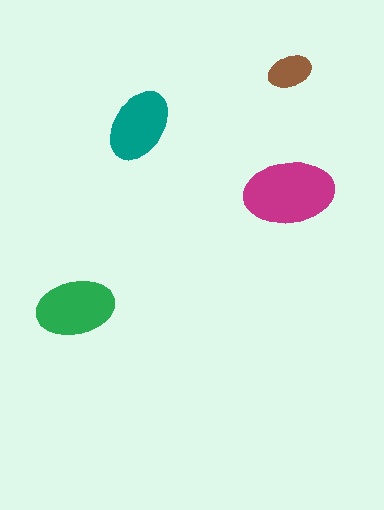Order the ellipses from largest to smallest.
the magenta one, the green one, the teal one, the brown one.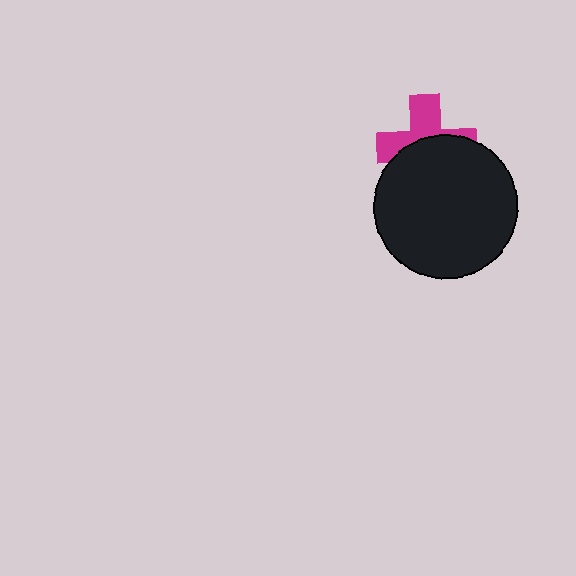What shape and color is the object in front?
The object in front is a black circle.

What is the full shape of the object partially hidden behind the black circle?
The partially hidden object is a magenta cross.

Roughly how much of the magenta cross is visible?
About half of it is visible (roughly 45%).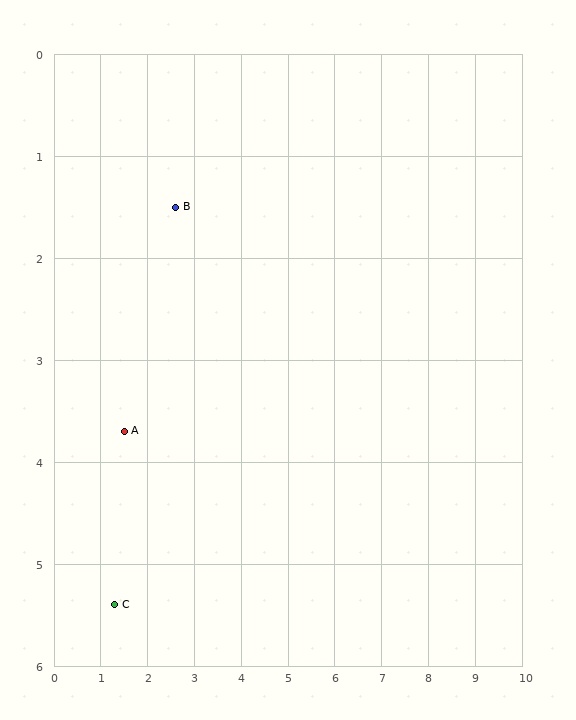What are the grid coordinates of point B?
Point B is at approximately (2.6, 1.5).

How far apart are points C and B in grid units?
Points C and B are about 4.1 grid units apart.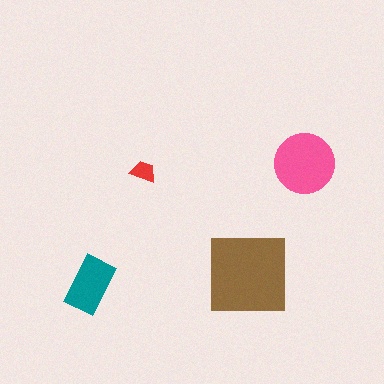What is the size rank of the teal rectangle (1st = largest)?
3rd.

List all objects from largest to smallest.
The brown square, the pink circle, the teal rectangle, the red trapezoid.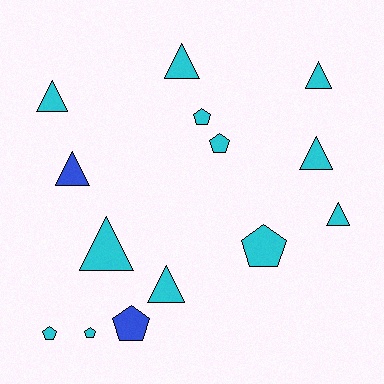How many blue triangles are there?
There is 1 blue triangle.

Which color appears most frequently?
Cyan, with 12 objects.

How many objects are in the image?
There are 14 objects.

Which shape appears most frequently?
Triangle, with 8 objects.